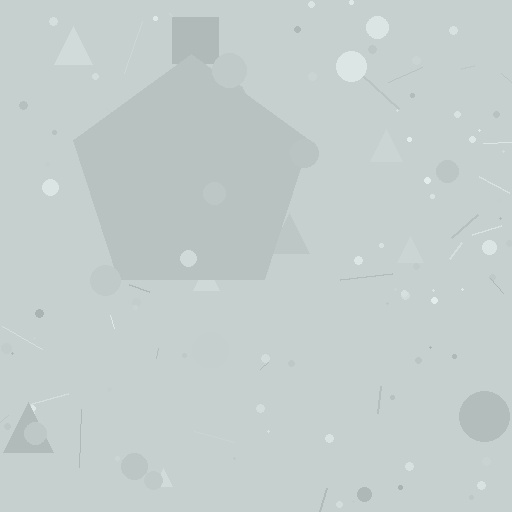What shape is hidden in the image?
A pentagon is hidden in the image.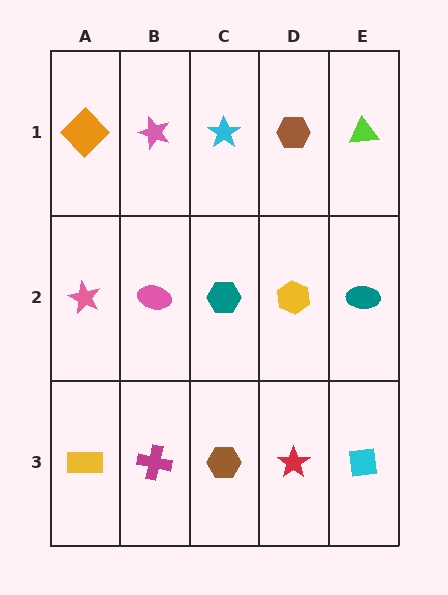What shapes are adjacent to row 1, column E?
A teal ellipse (row 2, column E), a brown hexagon (row 1, column D).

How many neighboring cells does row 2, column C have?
4.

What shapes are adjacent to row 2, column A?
An orange diamond (row 1, column A), a yellow rectangle (row 3, column A), a pink ellipse (row 2, column B).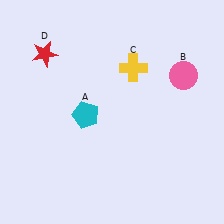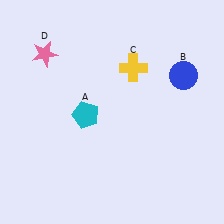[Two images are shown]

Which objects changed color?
B changed from pink to blue. D changed from red to pink.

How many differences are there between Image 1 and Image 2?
There are 2 differences between the two images.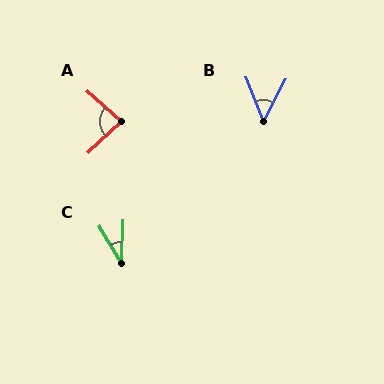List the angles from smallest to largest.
C (33°), B (50°), A (84°).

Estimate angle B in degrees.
Approximately 50 degrees.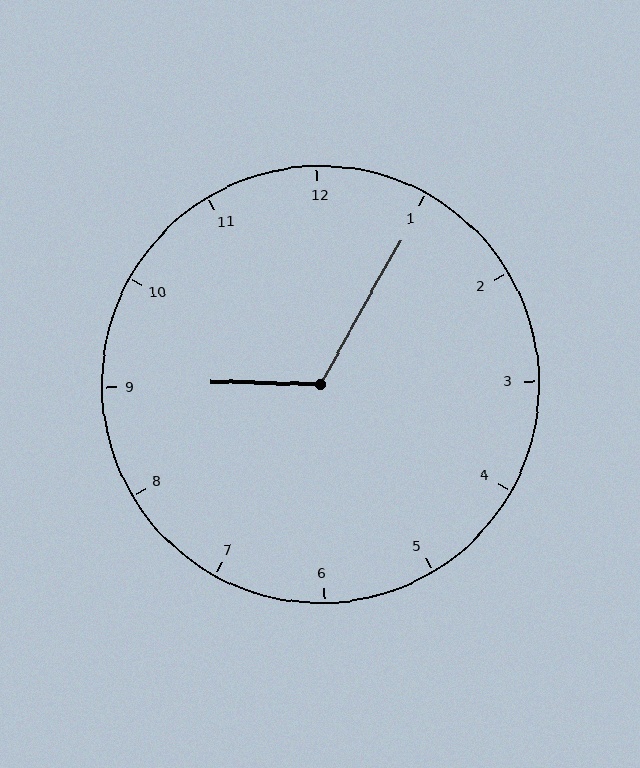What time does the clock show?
9:05.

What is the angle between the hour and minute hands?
Approximately 118 degrees.